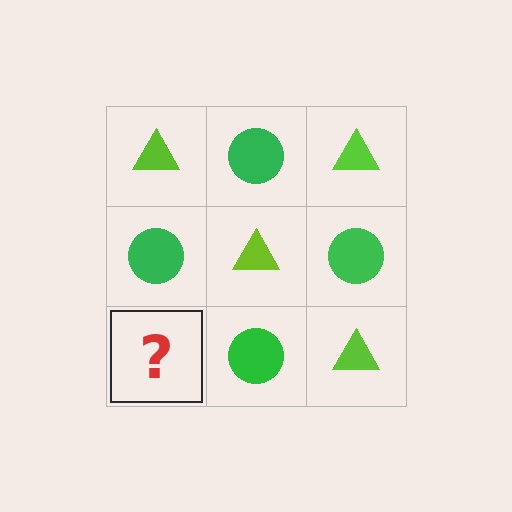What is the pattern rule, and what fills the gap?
The rule is that it alternates lime triangle and green circle in a checkerboard pattern. The gap should be filled with a lime triangle.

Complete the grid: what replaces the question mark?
The question mark should be replaced with a lime triangle.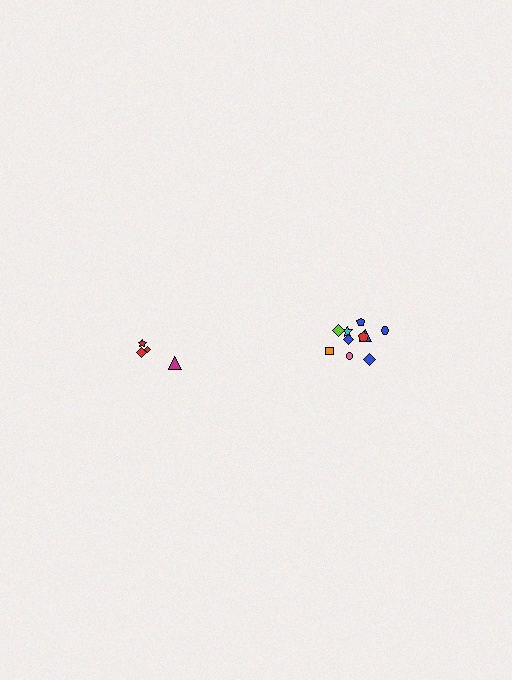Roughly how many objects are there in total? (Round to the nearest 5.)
Roughly 15 objects in total.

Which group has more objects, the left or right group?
The right group.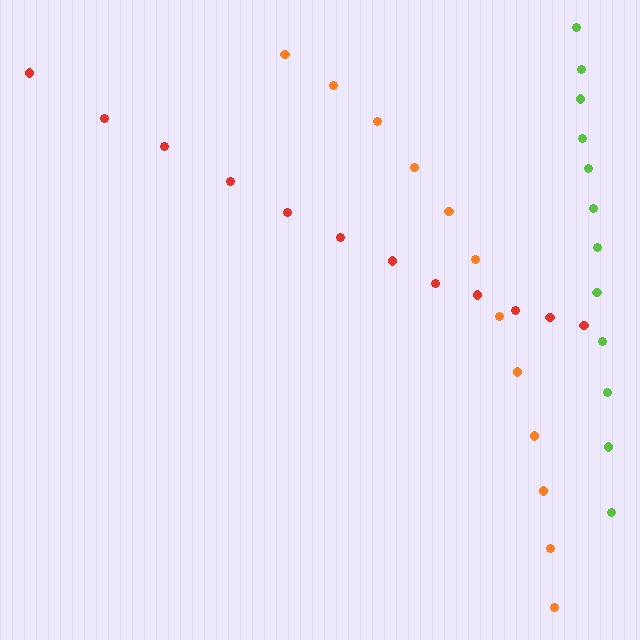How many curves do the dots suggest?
There are 3 distinct paths.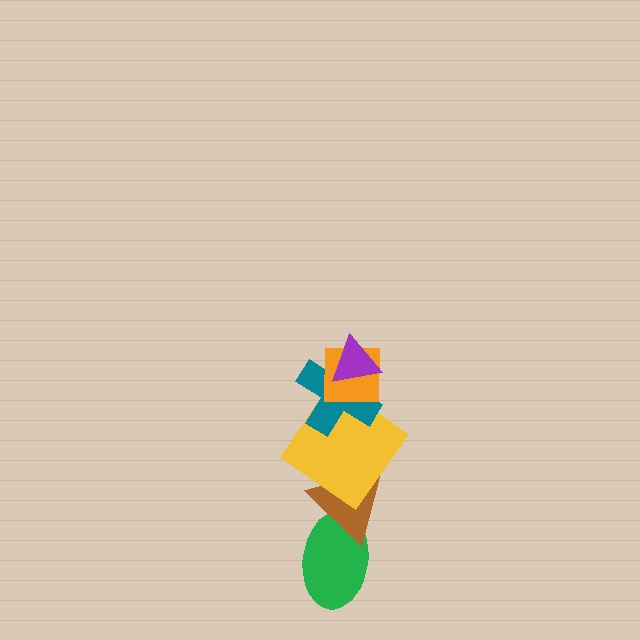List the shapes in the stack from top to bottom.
From top to bottom: the purple triangle, the orange square, the teal cross, the yellow diamond, the brown triangle, the green ellipse.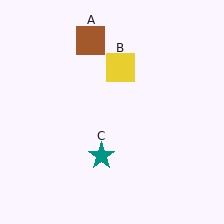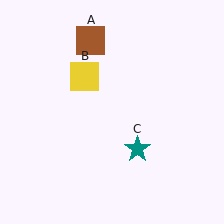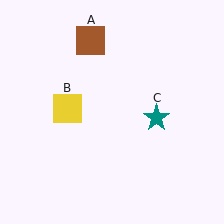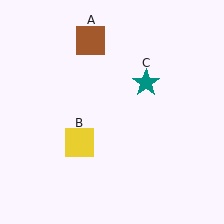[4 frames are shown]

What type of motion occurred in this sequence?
The yellow square (object B), teal star (object C) rotated counterclockwise around the center of the scene.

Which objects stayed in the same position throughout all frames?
Brown square (object A) remained stationary.